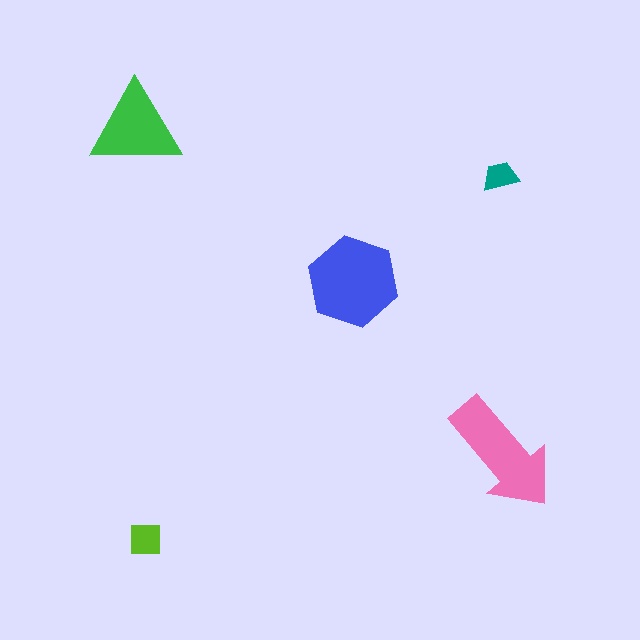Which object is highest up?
The green triangle is topmost.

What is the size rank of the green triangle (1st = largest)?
3rd.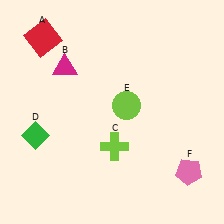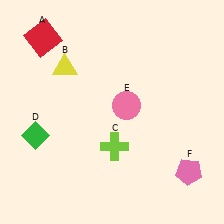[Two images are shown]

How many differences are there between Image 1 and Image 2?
There are 2 differences between the two images.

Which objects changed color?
B changed from magenta to yellow. E changed from lime to pink.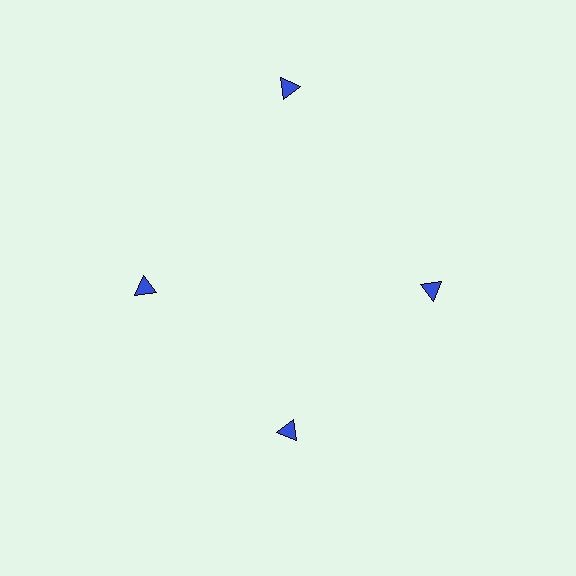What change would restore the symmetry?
The symmetry would be restored by moving it inward, back onto the ring so that all 4 triangles sit at equal angles and equal distance from the center.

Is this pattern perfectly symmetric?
No. The 4 blue triangles are arranged in a ring, but one element near the 12 o'clock position is pushed outward from the center, breaking the 4-fold rotational symmetry.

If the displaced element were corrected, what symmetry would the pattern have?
It would have 4-fold rotational symmetry — the pattern would map onto itself every 90 degrees.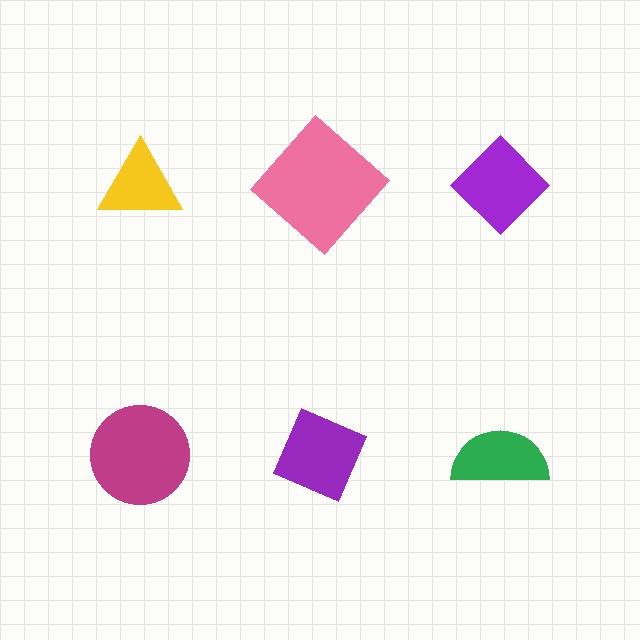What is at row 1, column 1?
A yellow triangle.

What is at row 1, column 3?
A purple diamond.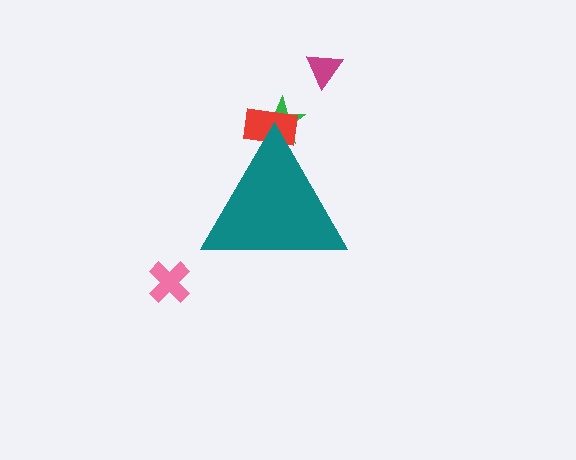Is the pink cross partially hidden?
No, the pink cross is fully visible.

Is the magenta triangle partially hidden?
No, the magenta triangle is fully visible.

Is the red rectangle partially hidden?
Yes, the red rectangle is partially hidden behind the teal triangle.